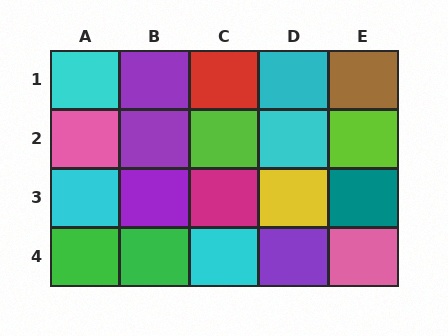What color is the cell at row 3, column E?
Teal.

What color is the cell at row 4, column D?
Purple.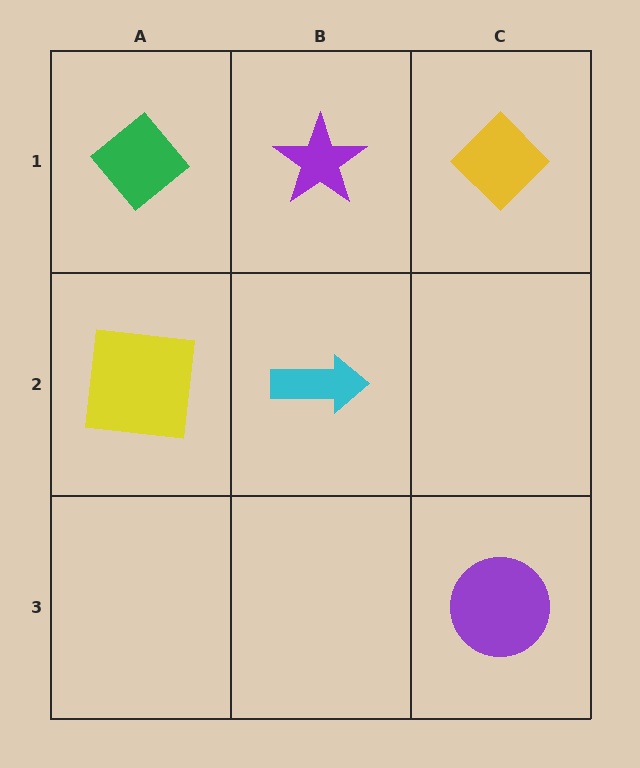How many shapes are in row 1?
3 shapes.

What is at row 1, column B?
A purple star.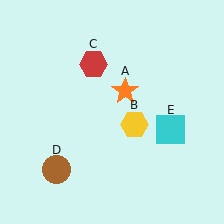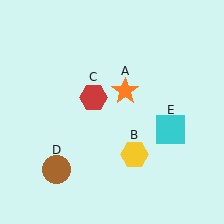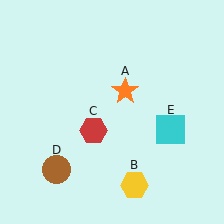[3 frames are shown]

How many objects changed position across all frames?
2 objects changed position: yellow hexagon (object B), red hexagon (object C).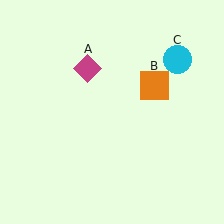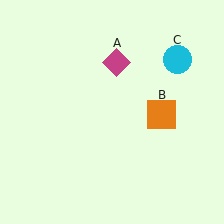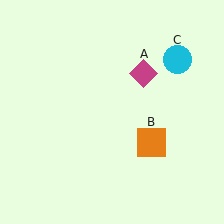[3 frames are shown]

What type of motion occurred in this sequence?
The magenta diamond (object A), orange square (object B) rotated clockwise around the center of the scene.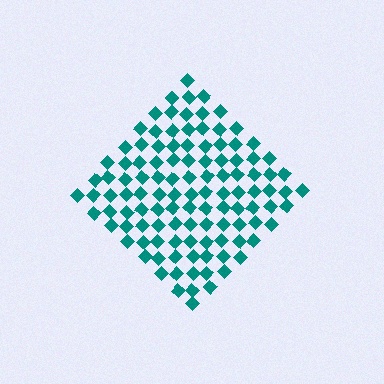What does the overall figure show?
The overall figure shows a diamond.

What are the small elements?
The small elements are diamonds.